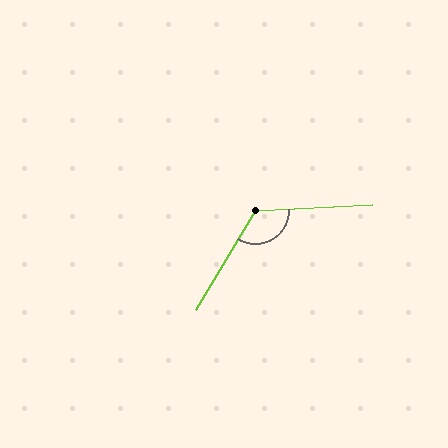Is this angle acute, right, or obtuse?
It is obtuse.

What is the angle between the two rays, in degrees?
Approximately 124 degrees.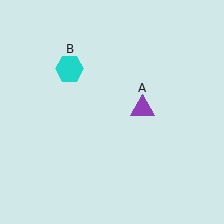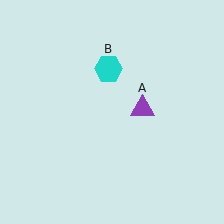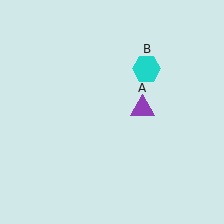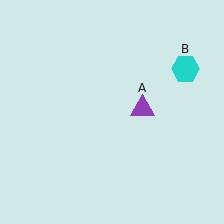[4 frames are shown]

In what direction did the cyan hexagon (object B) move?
The cyan hexagon (object B) moved right.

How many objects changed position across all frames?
1 object changed position: cyan hexagon (object B).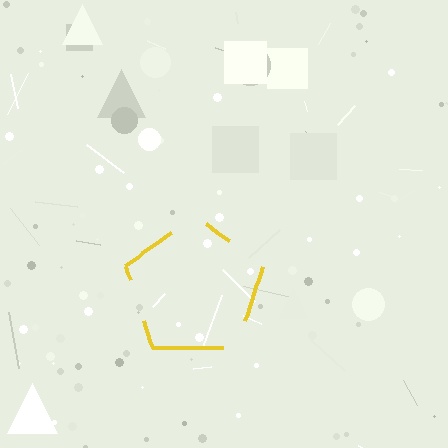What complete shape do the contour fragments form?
The contour fragments form a pentagon.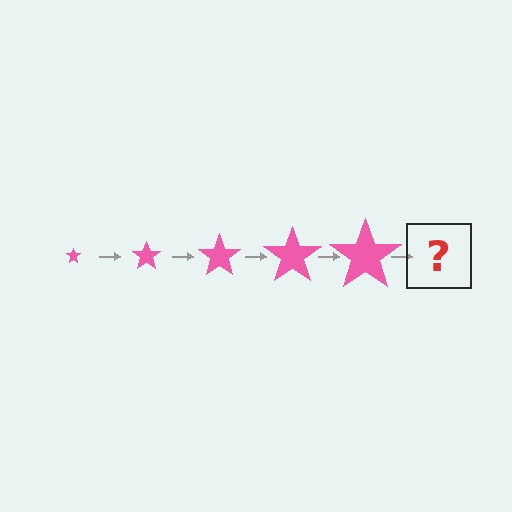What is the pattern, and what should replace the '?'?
The pattern is that the star gets progressively larger each step. The '?' should be a pink star, larger than the previous one.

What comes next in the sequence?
The next element should be a pink star, larger than the previous one.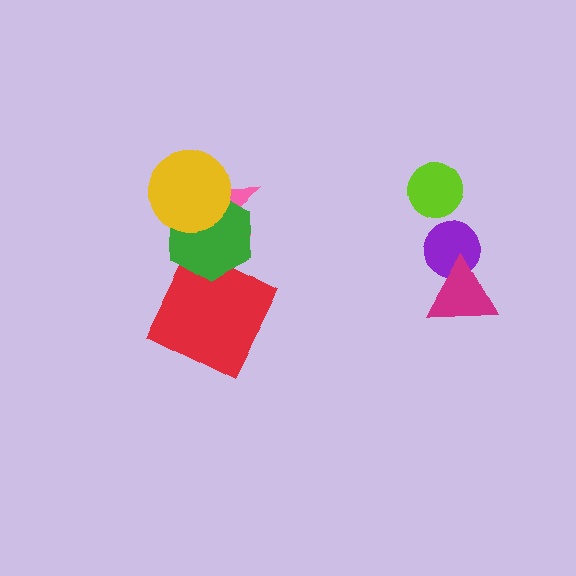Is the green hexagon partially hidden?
Yes, it is partially covered by another shape.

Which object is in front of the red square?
The green hexagon is in front of the red square.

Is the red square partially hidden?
Yes, it is partially covered by another shape.